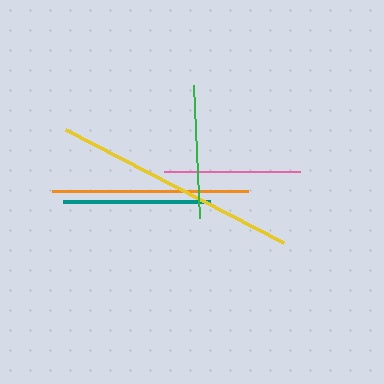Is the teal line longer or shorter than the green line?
The teal line is longer than the green line.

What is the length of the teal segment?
The teal segment is approximately 147 pixels long.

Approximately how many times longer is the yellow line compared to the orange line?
The yellow line is approximately 1.2 times the length of the orange line.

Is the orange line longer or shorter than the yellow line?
The yellow line is longer than the orange line.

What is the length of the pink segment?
The pink segment is approximately 136 pixels long.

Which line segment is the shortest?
The green line is the shortest at approximately 134 pixels.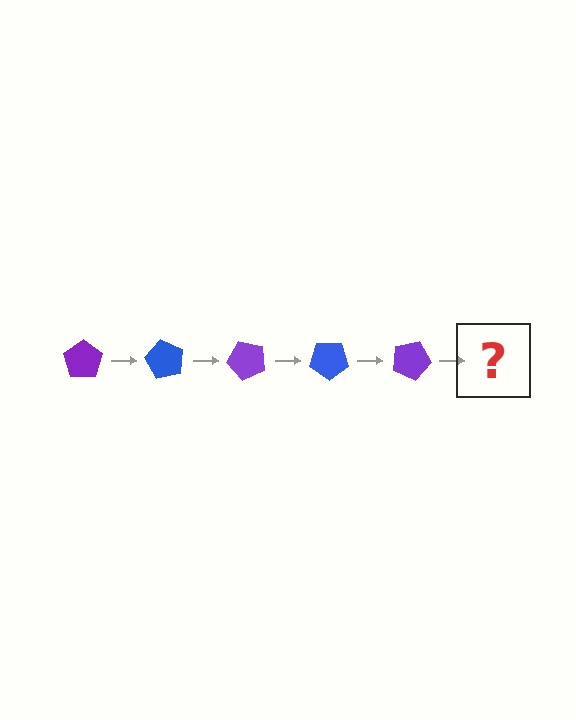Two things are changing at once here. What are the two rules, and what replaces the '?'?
The two rules are that it rotates 60 degrees each step and the color cycles through purple and blue. The '?' should be a blue pentagon, rotated 300 degrees from the start.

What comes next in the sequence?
The next element should be a blue pentagon, rotated 300 degrees from the start.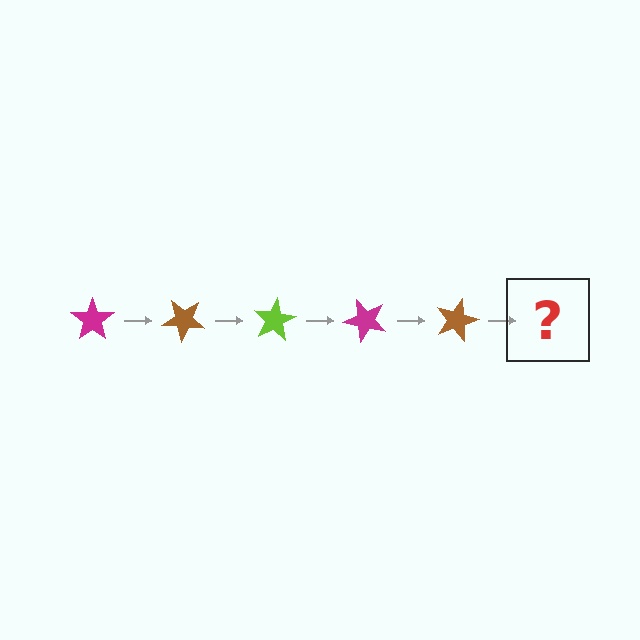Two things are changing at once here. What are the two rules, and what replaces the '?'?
The two rules are that it rotates 40 degrees each step and the color cycles through magenta, brown, and lime. The '?' should be a lime star, rotated 200 degrees from the start.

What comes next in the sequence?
The next element should be a lime star, rotated 200 degrees from the start.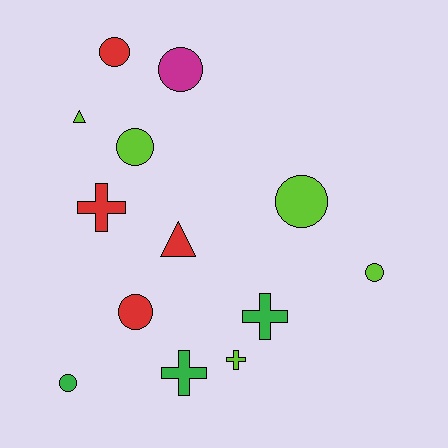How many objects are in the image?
There are 13 objects.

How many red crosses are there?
There is 1 red cross.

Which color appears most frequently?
Lime, with 5 objects.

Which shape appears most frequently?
Circle, with 7 objects.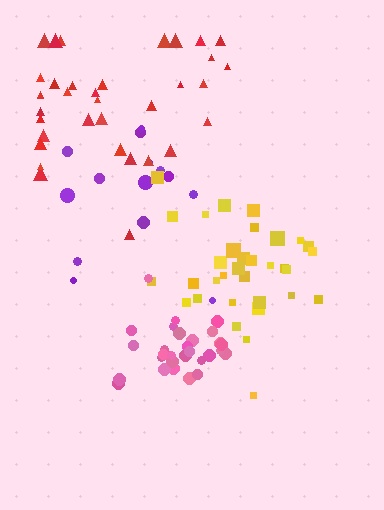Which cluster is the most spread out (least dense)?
Purple.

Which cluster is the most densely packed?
Pink.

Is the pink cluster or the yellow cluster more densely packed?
Pink.